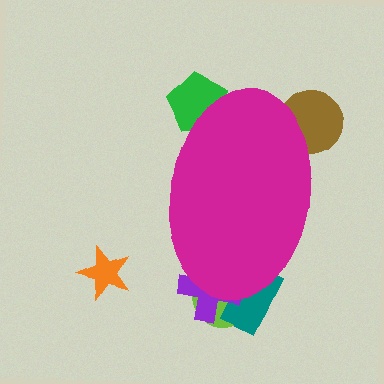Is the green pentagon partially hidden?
Yes, the green pentagon is partially hidden behind the magenta ellipse.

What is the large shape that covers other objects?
A magenta ellipse.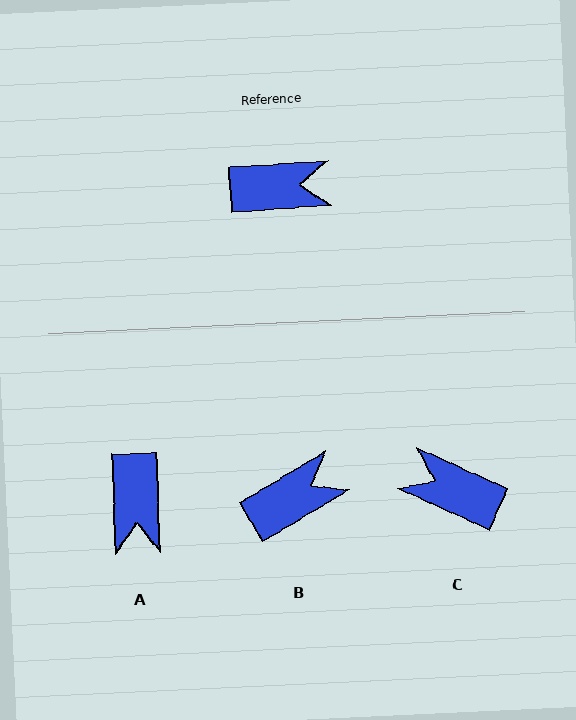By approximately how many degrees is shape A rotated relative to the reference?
Approximately 92 degrees clockwise.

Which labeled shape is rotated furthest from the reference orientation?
C, about 152 degrees away.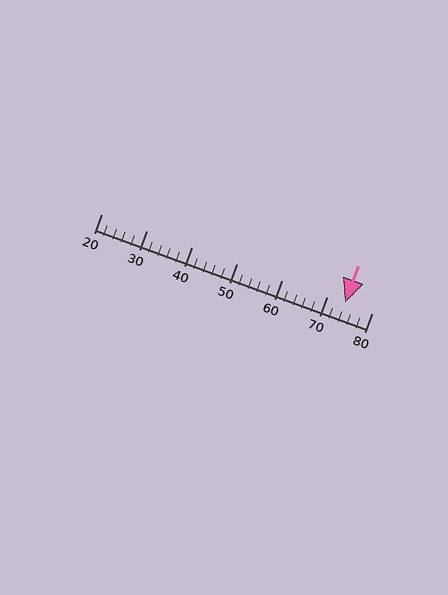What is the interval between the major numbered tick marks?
The major tick marks are spaced 10 units apart.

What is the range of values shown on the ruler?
The ruler shows values from 20 to 80.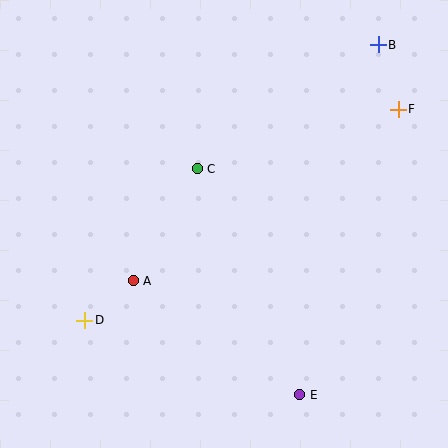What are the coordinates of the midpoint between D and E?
The midpoint between D and E is at (192, 358).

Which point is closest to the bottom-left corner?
Point D is closest to the bottom-left corner.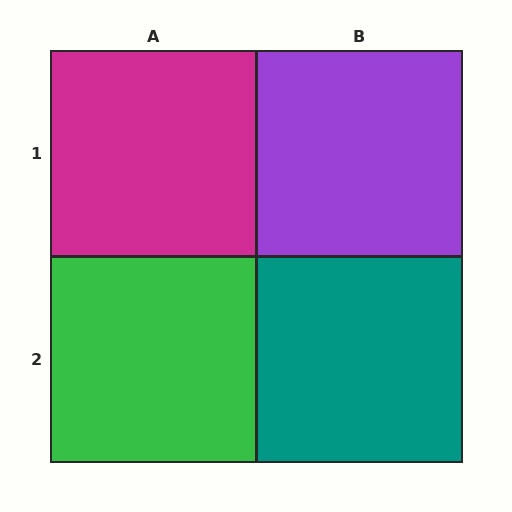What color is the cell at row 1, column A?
Magenta.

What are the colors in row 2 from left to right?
Green, teal.